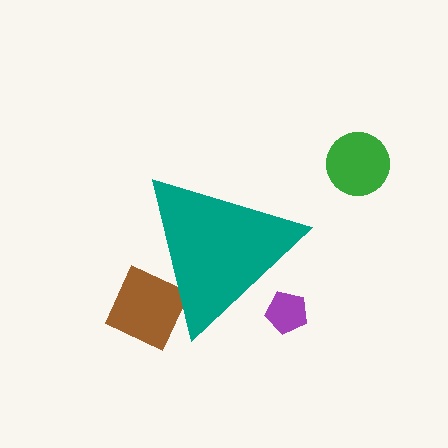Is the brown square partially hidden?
Yes, the brown square is partially hidden behind the teal triangle.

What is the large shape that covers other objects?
A teal triangle.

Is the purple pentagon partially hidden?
Yes, the purple pentagon is partially hidden behind the teal triangle.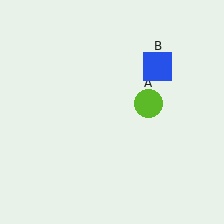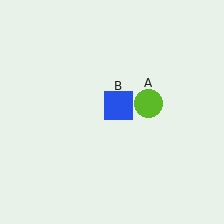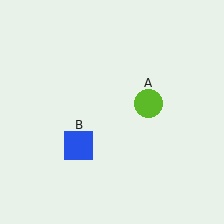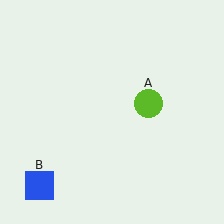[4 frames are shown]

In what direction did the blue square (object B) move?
The blue square (object B) moved down and to the left.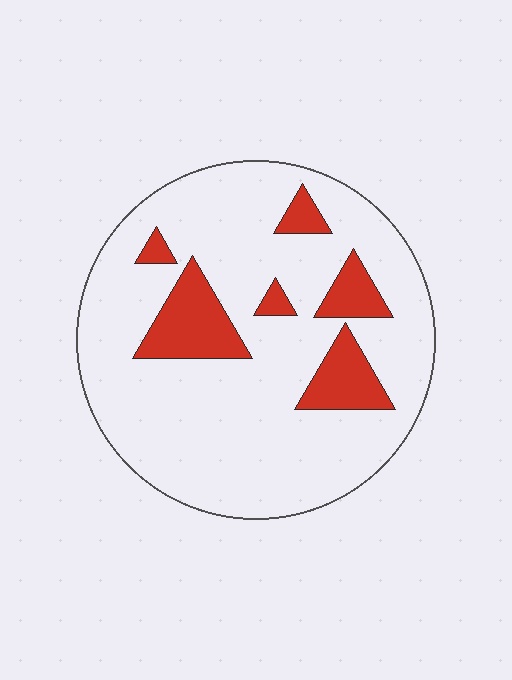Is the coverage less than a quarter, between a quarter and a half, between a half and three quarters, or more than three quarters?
Less than a quarter.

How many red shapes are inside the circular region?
6.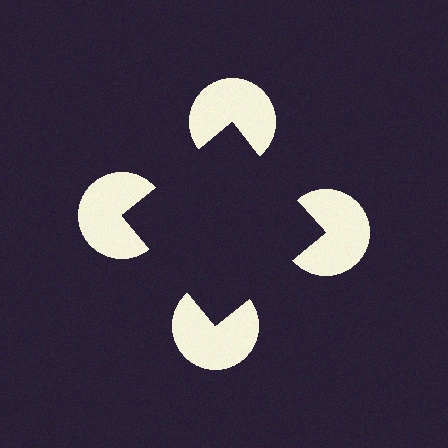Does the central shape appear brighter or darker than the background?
It typically appears slightly darker than the background, even though no actual brightness change is drawn.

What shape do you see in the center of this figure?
An illusory square — its edges are inferred from the aligned wedge cuts in the pac-man discs, not physically drawn.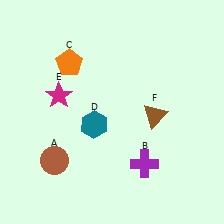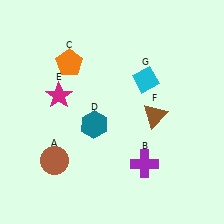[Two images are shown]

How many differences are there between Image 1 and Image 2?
There is 1 difference between the two images.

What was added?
A cyan diamond (G) was added in Image 2.